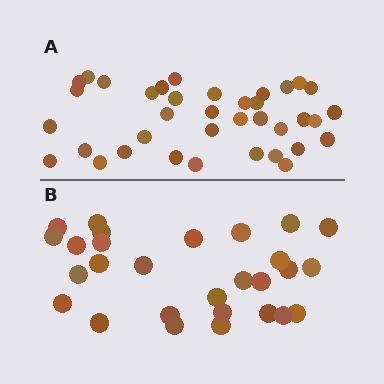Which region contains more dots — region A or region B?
Region A (the top region) has more dots.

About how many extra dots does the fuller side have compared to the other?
Region A has roughly 8 or so more dots than region B.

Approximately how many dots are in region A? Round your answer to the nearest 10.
About 40 dots. (The exact count is 37, which rounds to 40.)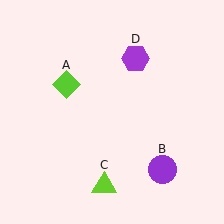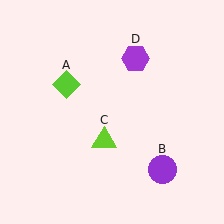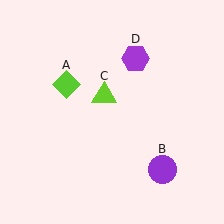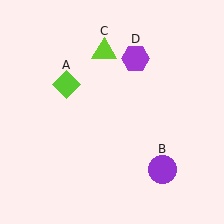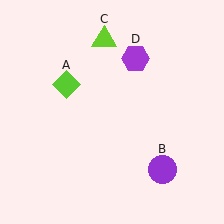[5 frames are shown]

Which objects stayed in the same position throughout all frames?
Lime diamond (object A) and purple circle (object B) and purple hexagon (object D) remained stationary.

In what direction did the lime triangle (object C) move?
The lime triangle (object C) moved up.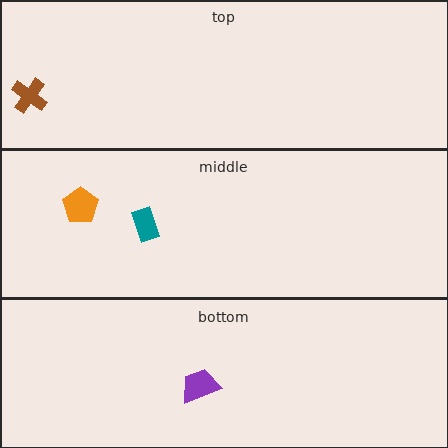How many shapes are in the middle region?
2.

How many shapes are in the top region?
1.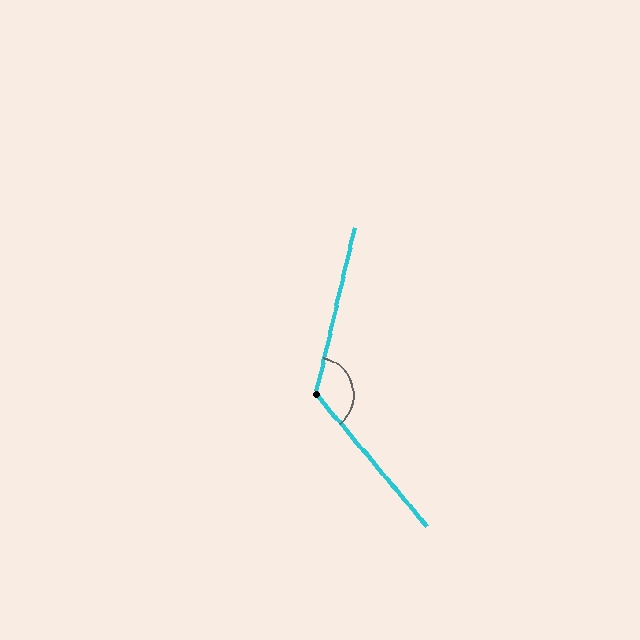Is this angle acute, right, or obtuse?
It is obtuse.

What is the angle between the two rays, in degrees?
Approximately 127 degrees.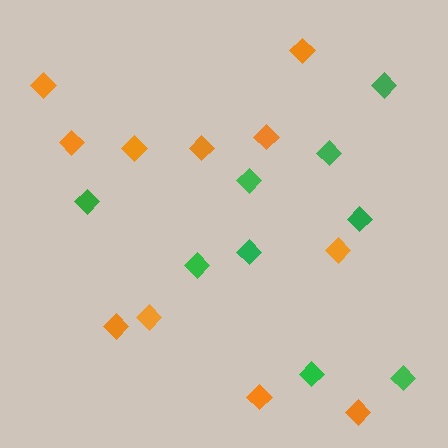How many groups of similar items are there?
There are 2 groups: one group of green diamonds (9) and one group of orange diamonds (11).